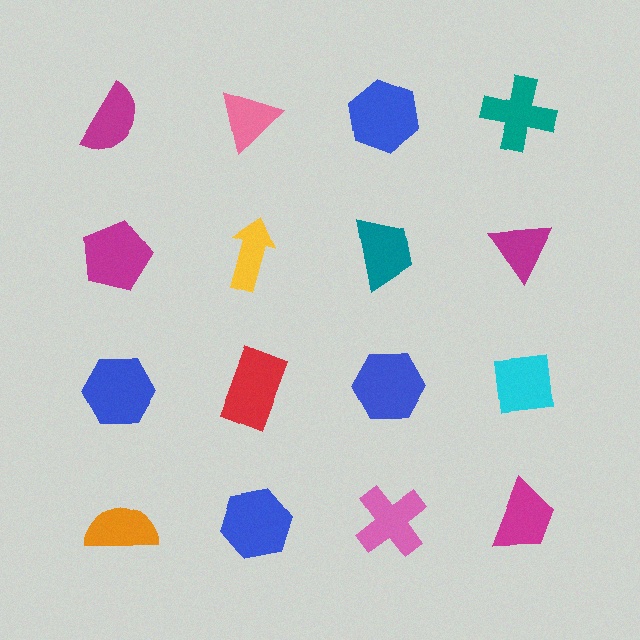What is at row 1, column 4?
A teal cross.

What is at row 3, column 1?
A blue hexagon.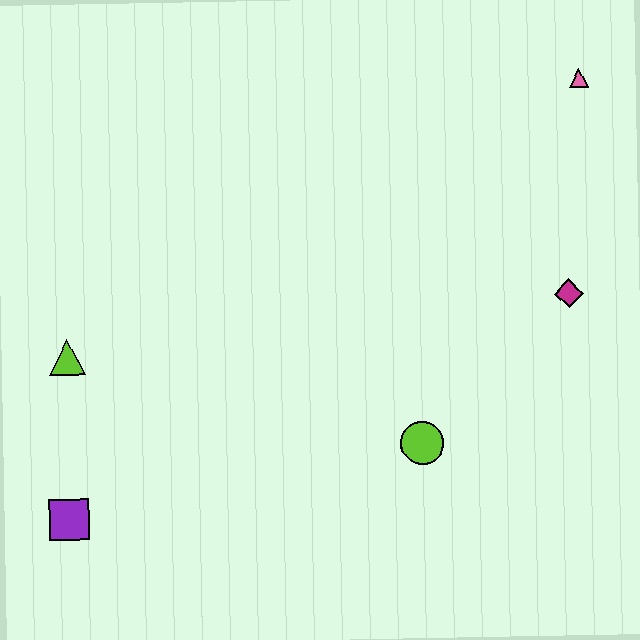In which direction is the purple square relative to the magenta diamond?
The purple square is to the left of the magenta diamond.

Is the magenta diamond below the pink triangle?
Yes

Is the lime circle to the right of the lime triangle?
Yes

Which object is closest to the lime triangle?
The purple square is closest to the lime triangle.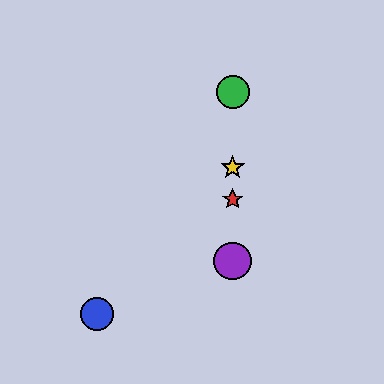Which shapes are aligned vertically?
The red star, the green circle, the yellow star, the purple circle are aligned vertically.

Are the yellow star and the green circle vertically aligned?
Yes, both are at x≈233.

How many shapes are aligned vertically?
4 shapes (the red star, the green circle, the yellow star, the purple circle) are aligned vertically.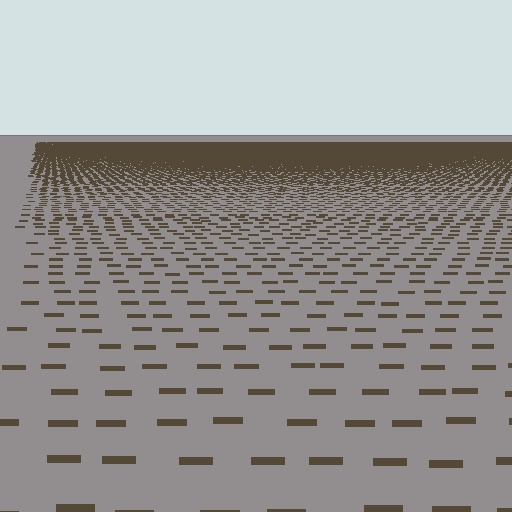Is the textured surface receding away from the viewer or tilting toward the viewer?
The surface is receding away from the viewer. Texture elements get smaller and denser toward the top.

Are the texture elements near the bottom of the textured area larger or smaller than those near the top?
Larger. Near the bottom, elements are closer to the viewer and appear at a bigger on-screen size.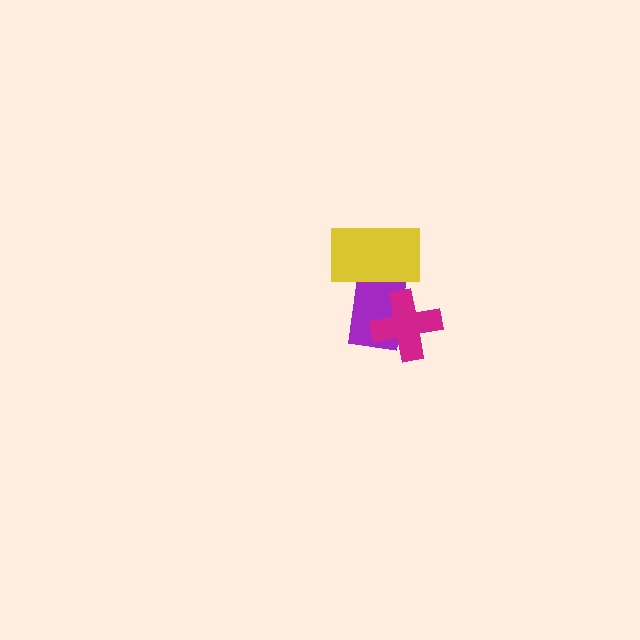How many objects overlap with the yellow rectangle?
1 object overlaps with the yellow rectangle.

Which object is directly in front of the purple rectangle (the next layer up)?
The magenta cross is directly in front of the purple rectangle.